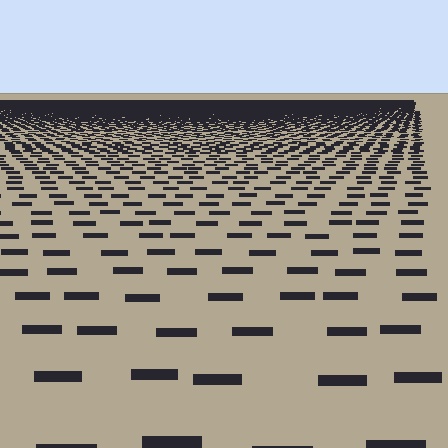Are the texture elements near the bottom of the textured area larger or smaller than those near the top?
Larger. Near the bottom, elements are closer to the viewer and appear at a bigger on-screen size.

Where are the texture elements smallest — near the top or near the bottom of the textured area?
Near the top.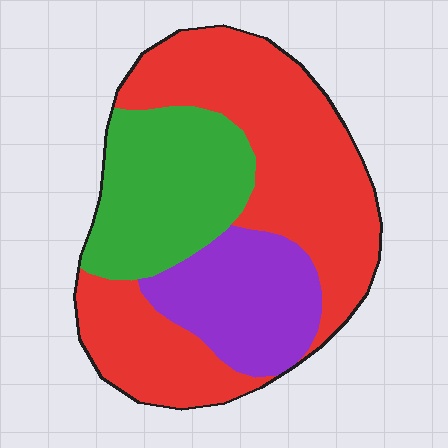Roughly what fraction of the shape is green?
Green covers 26% of the shape.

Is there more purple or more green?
Green.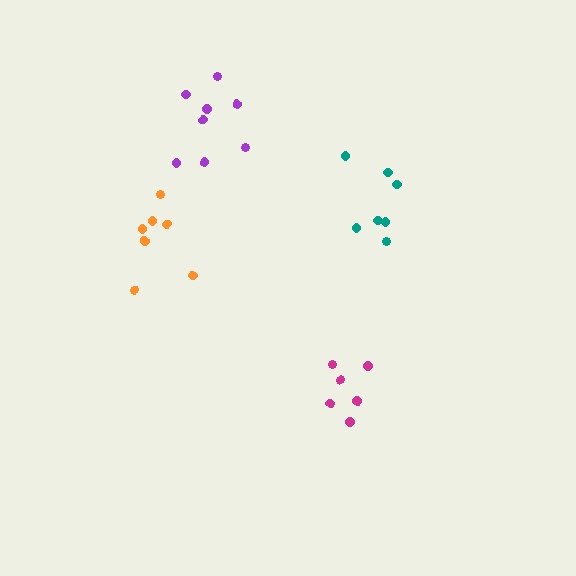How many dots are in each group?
Group 1: 7 dots, Group 2: 6 dots, Group 3: 8 dots, Group 4: 7 dots (28 total).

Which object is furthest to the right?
The teal cluster is rightmost.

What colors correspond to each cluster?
The clusters are colored: teal, magenta, purple, orange.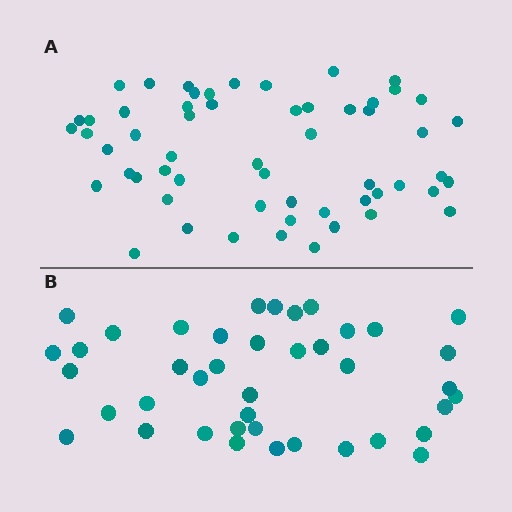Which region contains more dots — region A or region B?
Region A (the top region) has more dots.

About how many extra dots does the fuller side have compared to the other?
Region A has approximately 15 more dots than region B.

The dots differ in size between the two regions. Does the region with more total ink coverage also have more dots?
No. Region B has more total ink coverage because its dots are larger, but region A actually contains more individual dots. Total area can be misleading — the number of items is what matters here.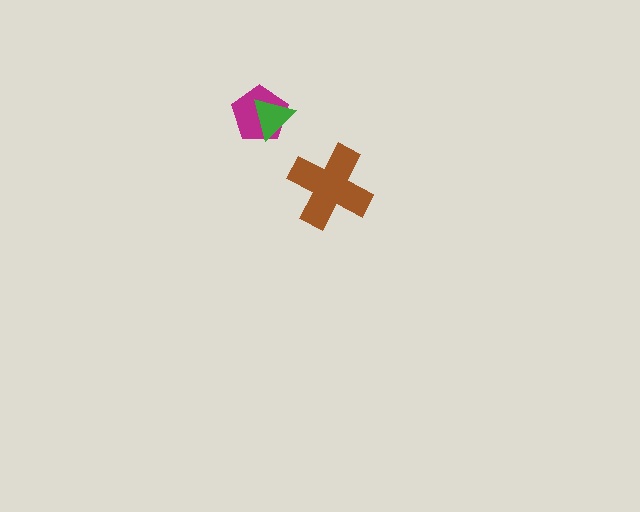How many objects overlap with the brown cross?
0 objects overlap with the brown cross.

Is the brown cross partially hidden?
No, no other shape covers it.